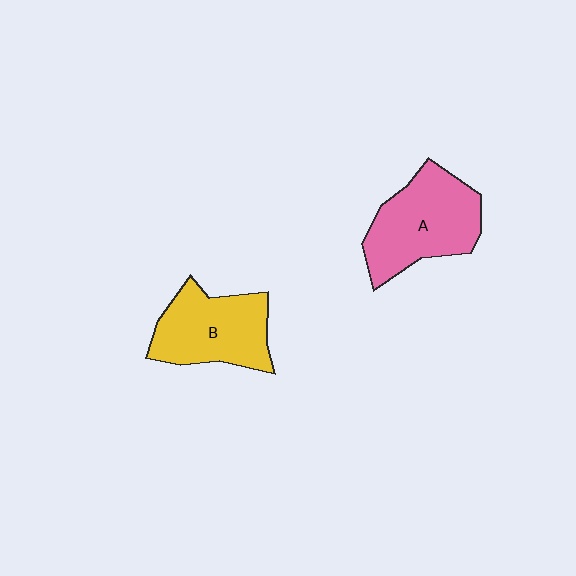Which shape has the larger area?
Shape A (pink).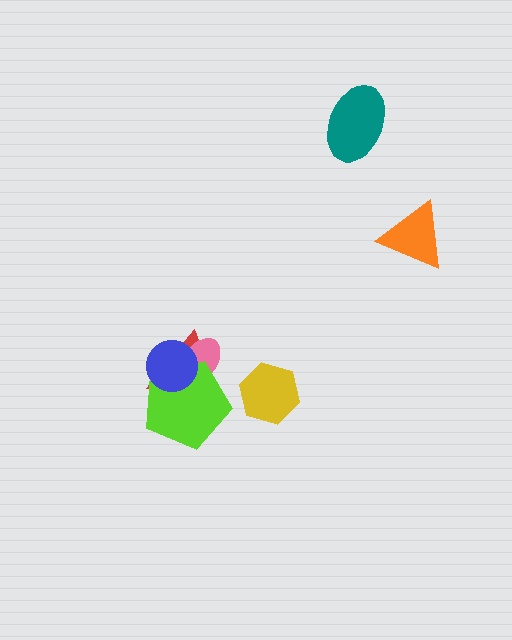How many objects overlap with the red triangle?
3 objects overlap with the red triangle.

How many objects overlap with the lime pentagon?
3 objects overlap with the lime pentagon.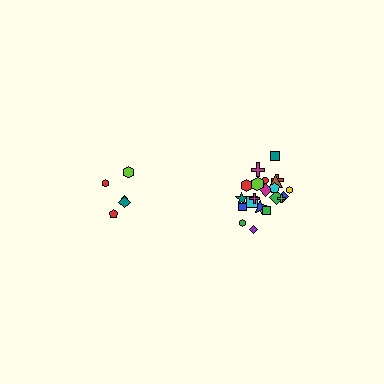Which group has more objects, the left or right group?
The right group.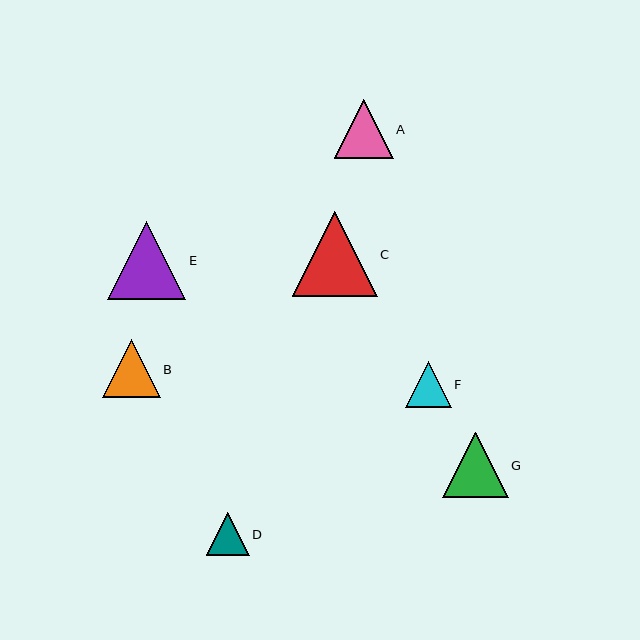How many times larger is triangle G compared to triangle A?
Triangle G is approximately 1.1 times the size of triangle A.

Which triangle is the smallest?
Triangle D is the smallest with a size of approximately 43 pixels.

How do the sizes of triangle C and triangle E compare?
Triangle C and triangle E are approximately the same size.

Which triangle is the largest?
Triangle C is the largest with a size of approximately 85 pixels.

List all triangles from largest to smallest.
From largest to smallest: C, E, G, A, B, F, D.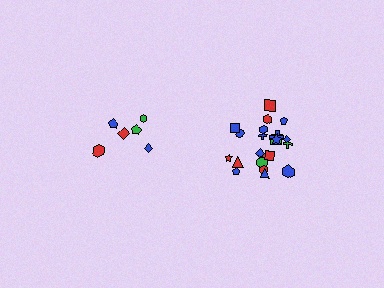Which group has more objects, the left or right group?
The right group.